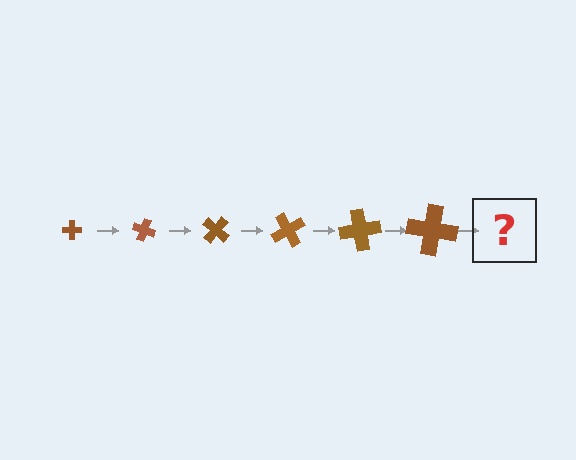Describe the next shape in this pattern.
It should be a cross, larger than the previous one and rotated 120 degrees from the start.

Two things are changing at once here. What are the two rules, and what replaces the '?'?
The two rules are that the cross grows larger each step and it rotates 20 degrees each step. The '?' should be a cross, larger than the previous one and rotated 120 degrees from the start.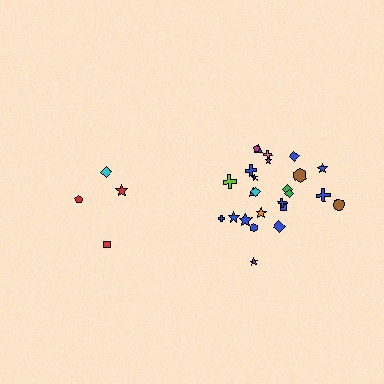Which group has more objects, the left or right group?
The right group.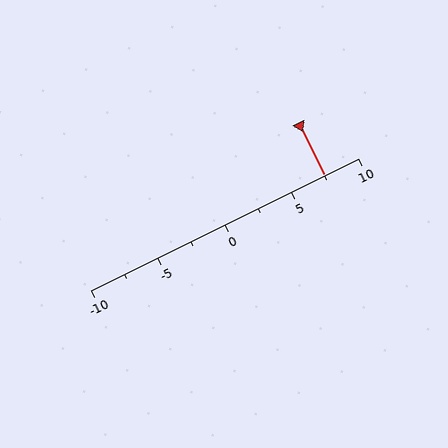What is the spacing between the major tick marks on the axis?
The major ticks are spaced 5 apart.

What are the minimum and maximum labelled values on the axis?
The axis runs from -10 to 10.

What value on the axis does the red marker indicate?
The marker indicates approximately 7.5.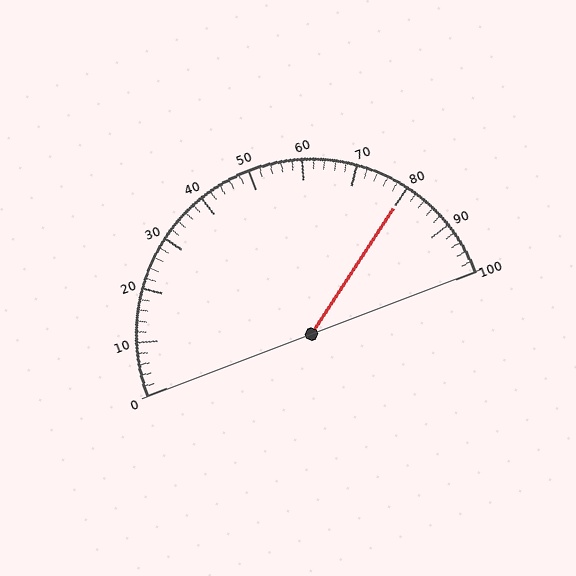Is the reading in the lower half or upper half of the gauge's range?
The reading is in the upper half of the range (0 to 100).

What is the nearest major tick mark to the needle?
The nearest major tick mark is 80.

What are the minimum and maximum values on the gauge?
The gauge ranges from 0 to 100.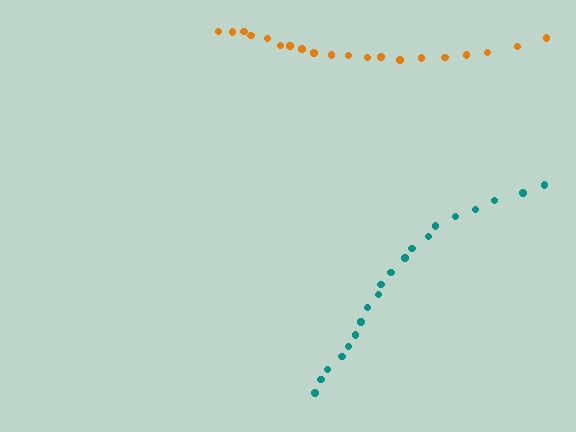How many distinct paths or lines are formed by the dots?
There are 2 distinct paths.